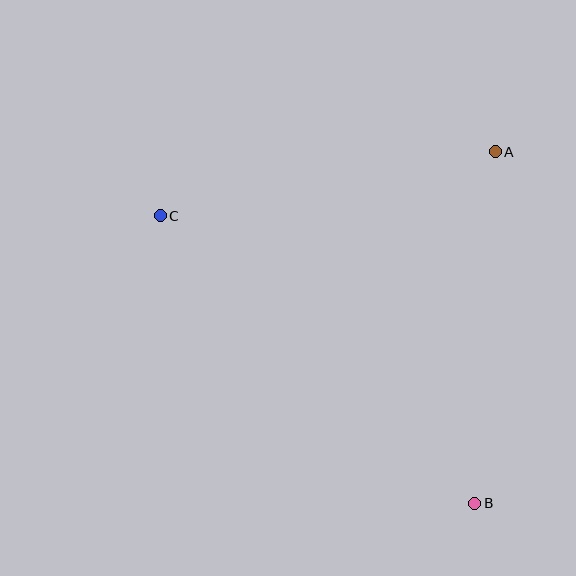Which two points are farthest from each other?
Points B and C are farthest from each other.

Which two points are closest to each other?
Points A and C are closest to each other.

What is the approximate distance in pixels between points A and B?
The distance between A and B is approximately 352 pixels.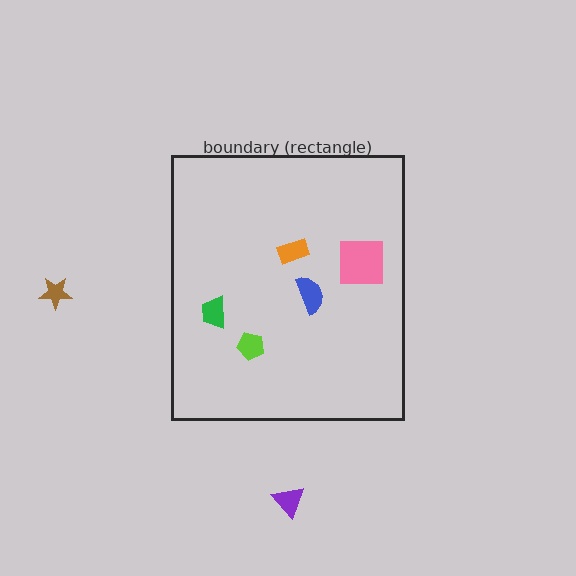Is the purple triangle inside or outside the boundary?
Outside.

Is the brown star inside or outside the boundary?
Outside.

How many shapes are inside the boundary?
5 inside, 2 outside.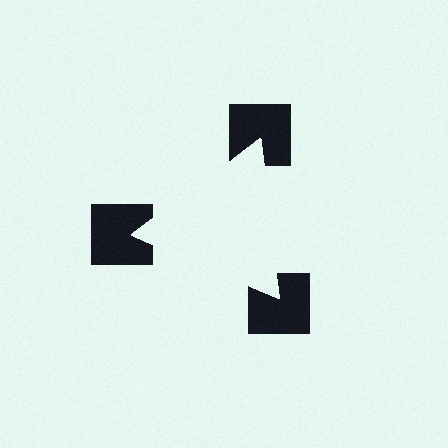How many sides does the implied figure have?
3 sides.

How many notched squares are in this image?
There are 3 — one at each vertex of the illusory triangle.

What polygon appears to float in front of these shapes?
An illusory triangle — its edges are inferred from the aligned wedge cuts in the notched squares, not physically drawn.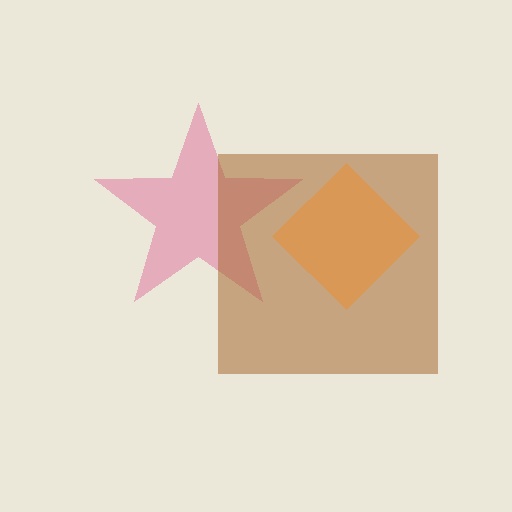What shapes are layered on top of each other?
The layered shapes are: a pink star, a brown square, an orange diamond.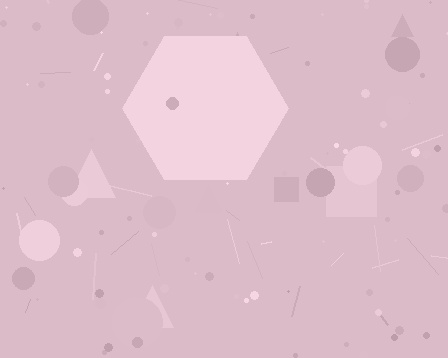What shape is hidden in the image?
A hexagon is hidden in the image.